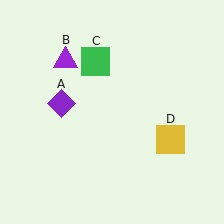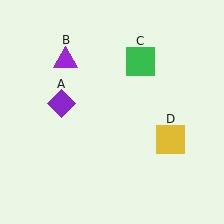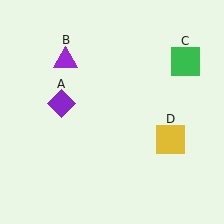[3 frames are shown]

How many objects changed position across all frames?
1 object changed position: green square (object C).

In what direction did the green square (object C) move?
The green square (object C) moved right.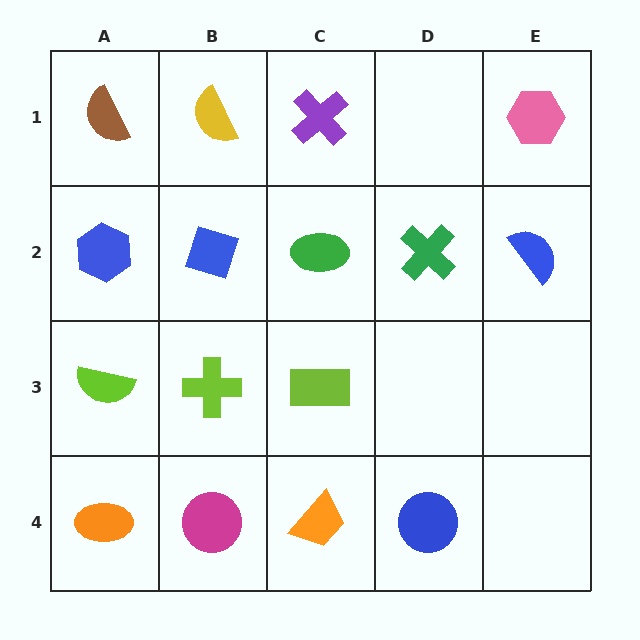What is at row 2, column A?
A blue hexagon.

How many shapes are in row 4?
4 shapes.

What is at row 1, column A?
A brown semicircle.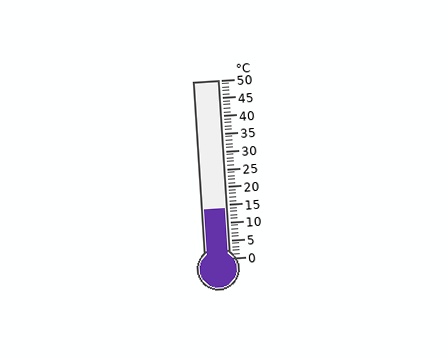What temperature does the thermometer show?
The thermometer shows approximately 14°C.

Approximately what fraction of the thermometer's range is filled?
The thermometer is filled to approximately 30% of its range.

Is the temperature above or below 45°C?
The temperature is below 45°C.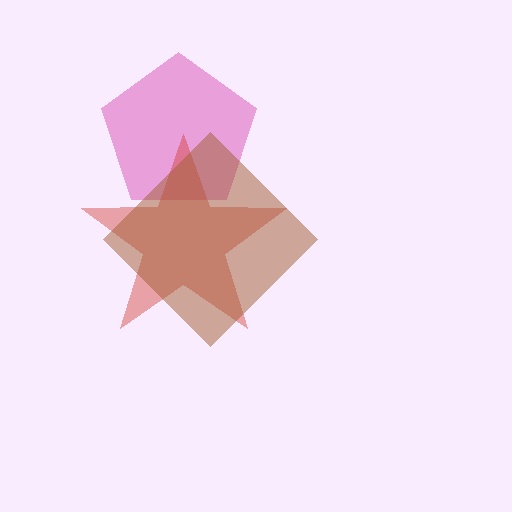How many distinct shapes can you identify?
There are 3 distinct shapes: a pink pentagon, a red star, a brown diamond.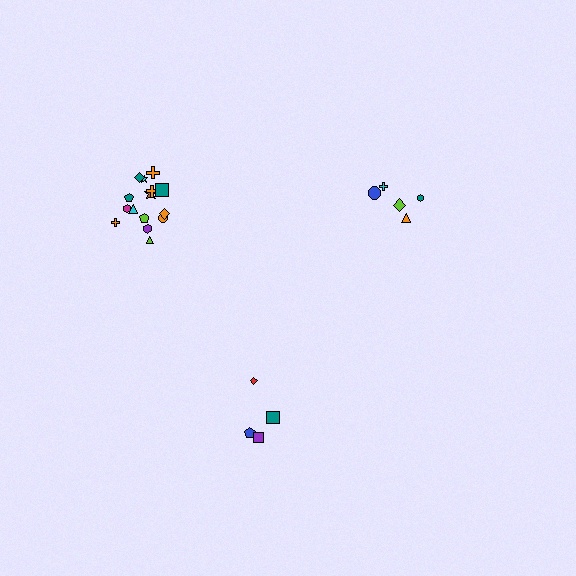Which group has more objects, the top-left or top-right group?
The top-left group.